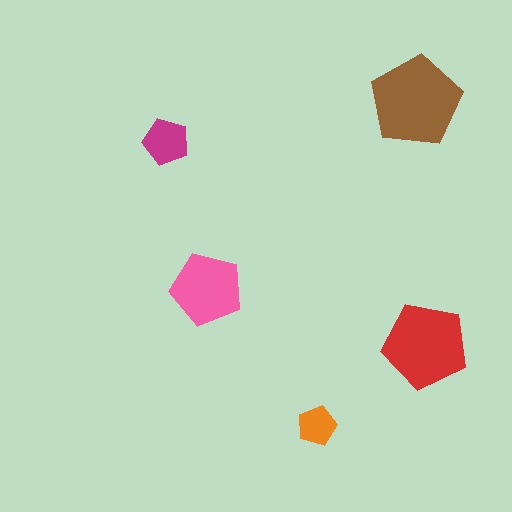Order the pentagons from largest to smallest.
the brown one, the red one, the pink one, the magenta one, the orange one.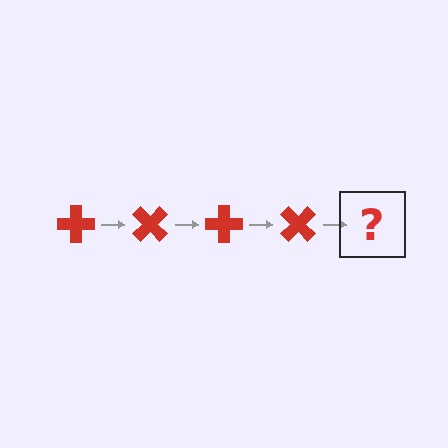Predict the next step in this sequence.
The next step is a red cross rotated 180 degrees.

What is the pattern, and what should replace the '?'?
The pattern is that the cross rotates 45 degrees each step. The '?' should be a red cross rotated 180 degrees.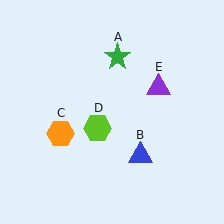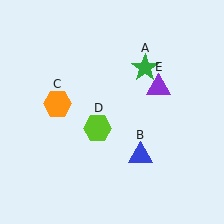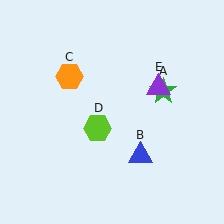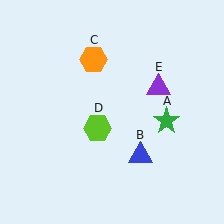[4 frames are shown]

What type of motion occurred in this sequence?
The green star (object A), orange hexagon (object C) rotated clockwise around the center of the scene.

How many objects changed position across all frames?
2 objects changed position: green star (object A), orange hexagon (object C).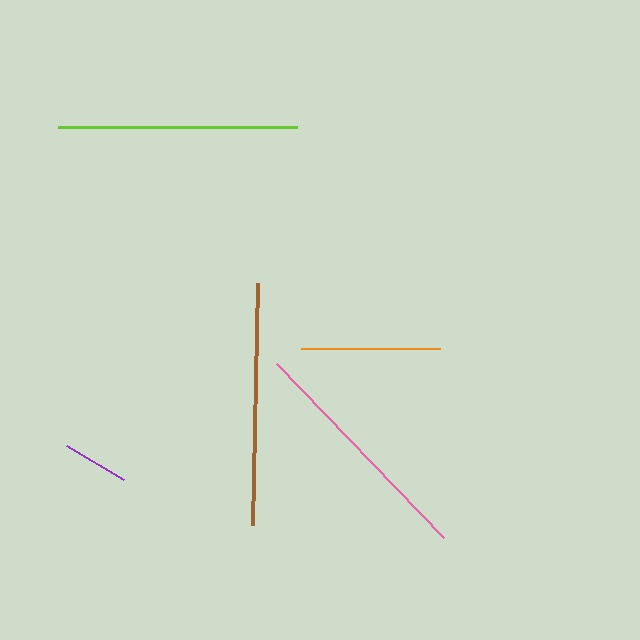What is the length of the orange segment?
The orange segment is approximately 139 pixels long.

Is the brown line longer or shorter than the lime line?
The brown line is longer than the lime line.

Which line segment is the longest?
The brown line is the longest at approximately 242 pixels.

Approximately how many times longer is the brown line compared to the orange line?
The brown line is approximately 1.7 times the length of the orange line.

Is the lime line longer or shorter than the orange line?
The lime line is longer than the orange line.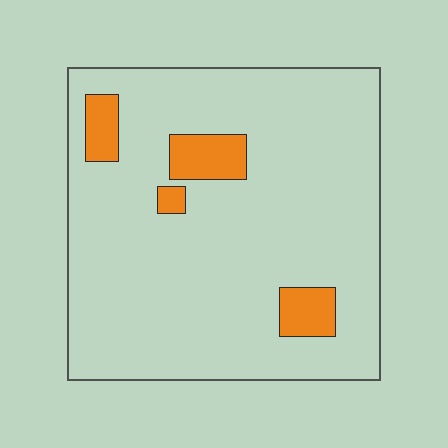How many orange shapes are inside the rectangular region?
4.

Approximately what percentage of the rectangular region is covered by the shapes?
Approximately 10%.